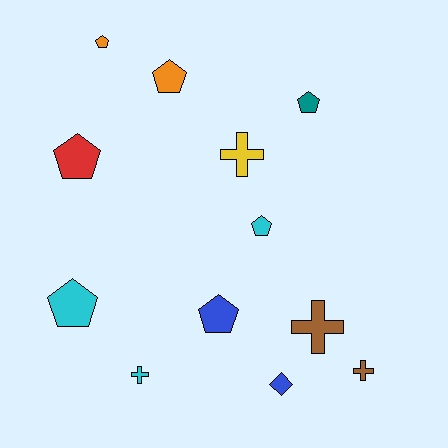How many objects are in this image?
There are 12 objects.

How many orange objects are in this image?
There are 2 orange objects.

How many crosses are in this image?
There are 4 crosses.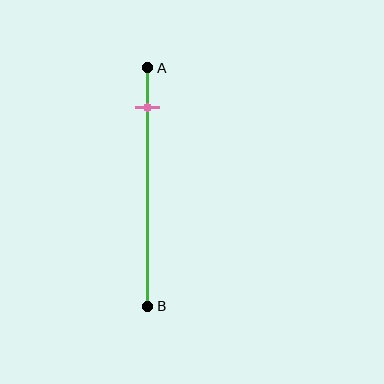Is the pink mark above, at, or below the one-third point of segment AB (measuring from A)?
The pink mark is above the one-third point of segment AB.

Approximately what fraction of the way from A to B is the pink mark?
The pink mark is approximately 15% of the way from A to B.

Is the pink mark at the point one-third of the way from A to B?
No, the mark is at about 15% from A, not at the 33% one-third point.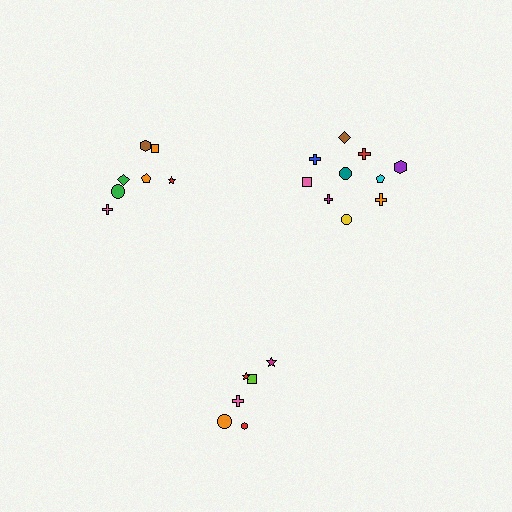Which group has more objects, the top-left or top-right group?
The top-right group.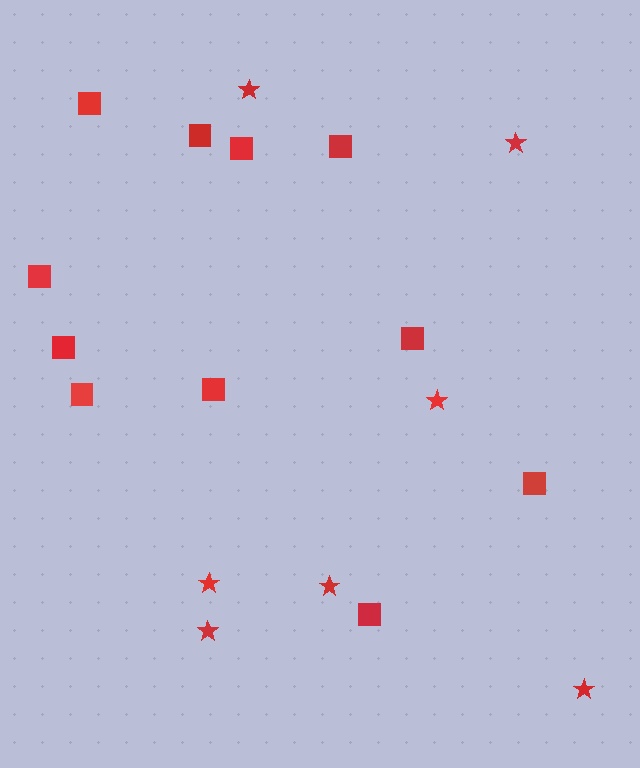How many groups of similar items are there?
There are 2 groups: one group of stars (7) and one group of squares (11).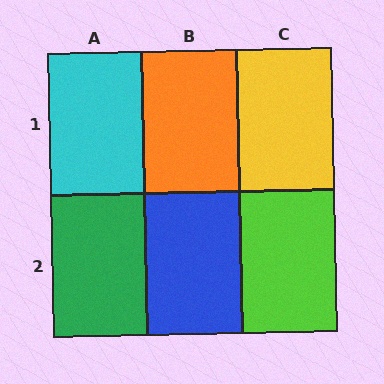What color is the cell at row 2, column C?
Lime.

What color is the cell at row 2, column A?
Green.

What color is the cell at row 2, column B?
Blue.